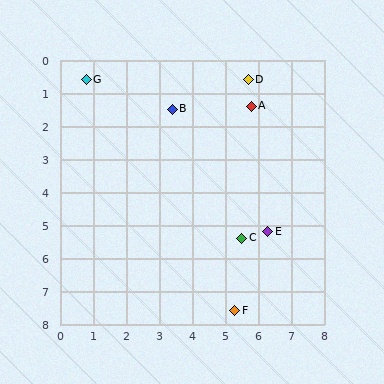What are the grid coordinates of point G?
Point G is at approximately (0.8, 0.6).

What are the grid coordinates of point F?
Point F is at approximately (5.3, 7.6).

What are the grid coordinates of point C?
Point C is at approximately (5.5, 5.4).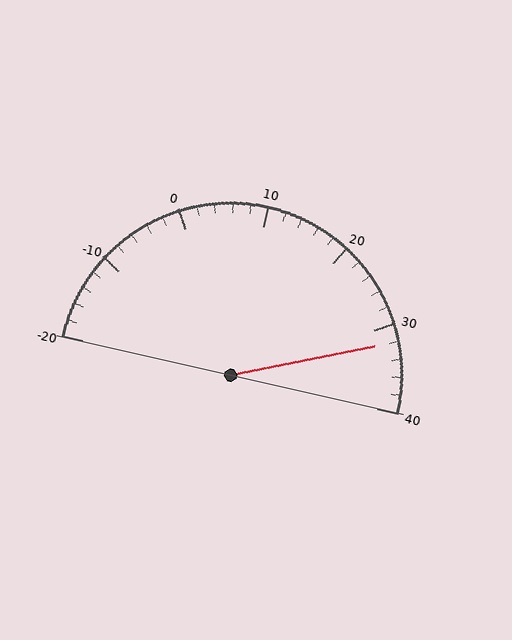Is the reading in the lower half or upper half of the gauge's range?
The reading is in the upper half of the range (-20 to 40).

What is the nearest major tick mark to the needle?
The nearest major tick mark is 30.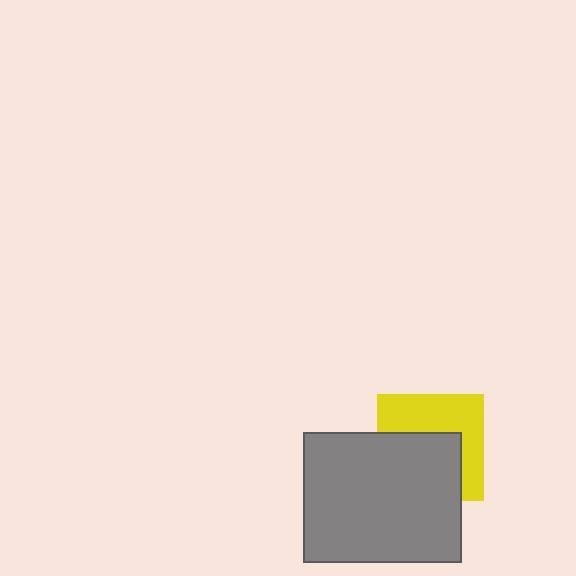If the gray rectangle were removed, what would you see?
You would see the complete yellow square.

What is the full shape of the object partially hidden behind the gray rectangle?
The partially hidden object is a yellow square.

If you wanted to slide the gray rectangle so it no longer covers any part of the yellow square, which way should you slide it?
Slide it down — that is the most direct way to separate the two shapes.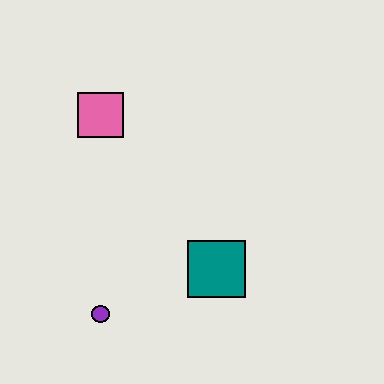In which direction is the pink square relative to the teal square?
The pink square is above the teal square.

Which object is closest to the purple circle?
The teal square is closest to the purple circle.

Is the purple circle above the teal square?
No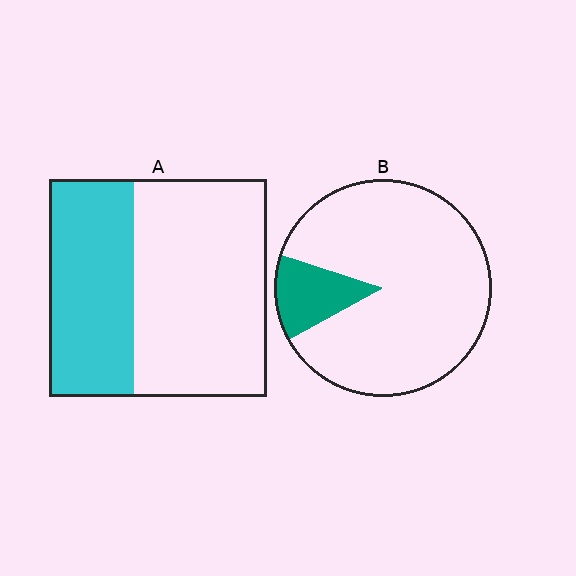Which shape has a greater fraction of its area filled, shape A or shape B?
Shape A.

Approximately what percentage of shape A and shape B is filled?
A is approximately 40% and B is approximately 15%.